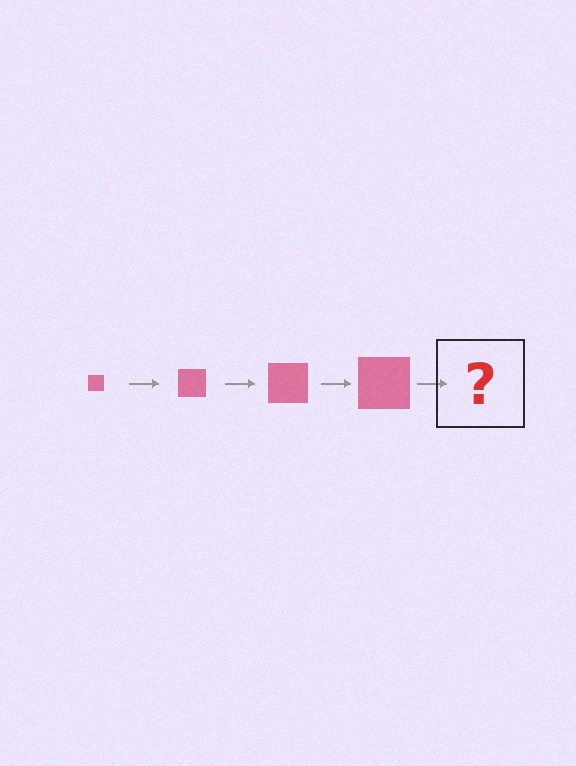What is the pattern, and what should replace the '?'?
The pattern is that the square gets progressively larger each step. The '?' should be a pink square, larger than the previous one.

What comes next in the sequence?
The next element should be a pink square, larger than the previous one.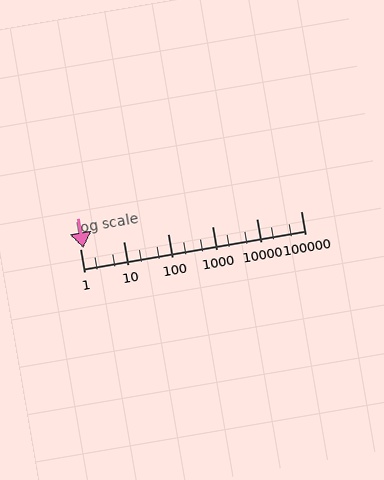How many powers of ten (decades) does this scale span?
The scale spans 5 decades, from 1 to 100000.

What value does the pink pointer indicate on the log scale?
The pointer indicates approximately 1.2.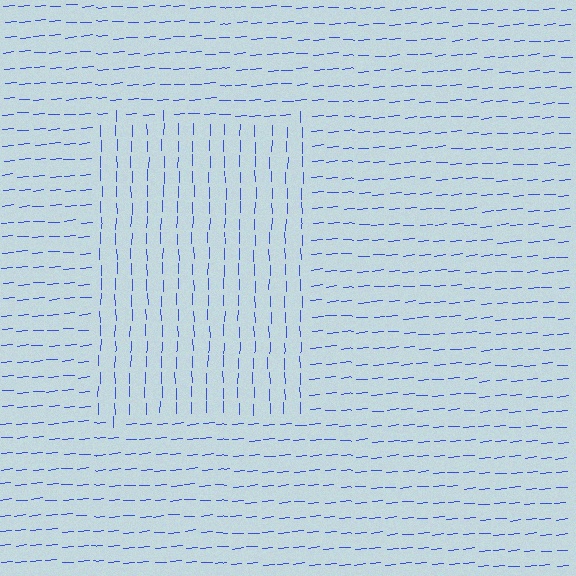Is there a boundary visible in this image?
Yes, there is a texture boundary formed by a change in line orientation.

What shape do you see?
I see a rectangle.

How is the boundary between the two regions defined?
The boundary is defined purely by a change in line orientation (approximately 86 degrees difference). All lines are the same color and thickness.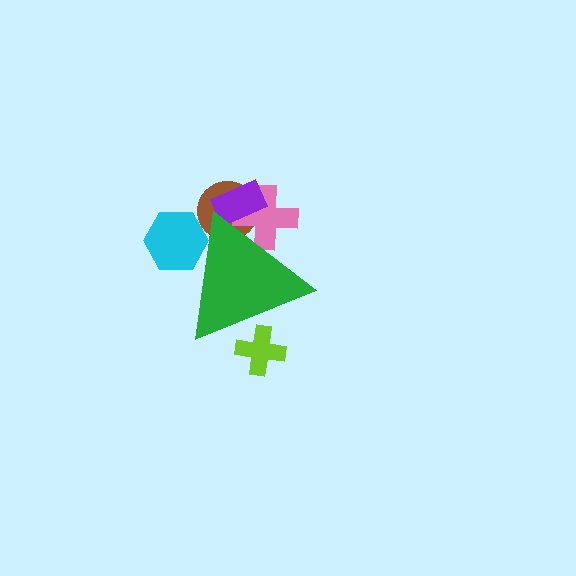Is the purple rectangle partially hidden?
Yes, the purple rectangle is partially hidden behind the green triangle.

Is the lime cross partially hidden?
Yes, the lime cross is partially hidden behind the green triangle.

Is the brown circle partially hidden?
Yes, the brown circle is partially hidden behind the green triangle.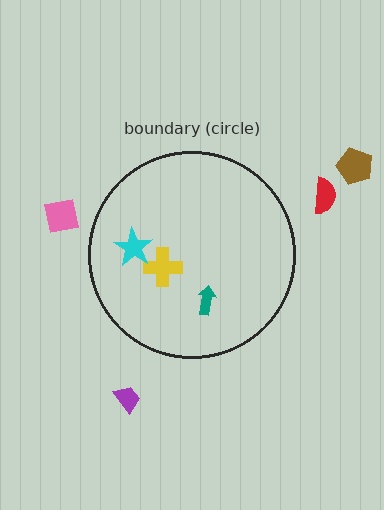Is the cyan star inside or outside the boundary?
Inside.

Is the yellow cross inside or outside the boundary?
Inside.